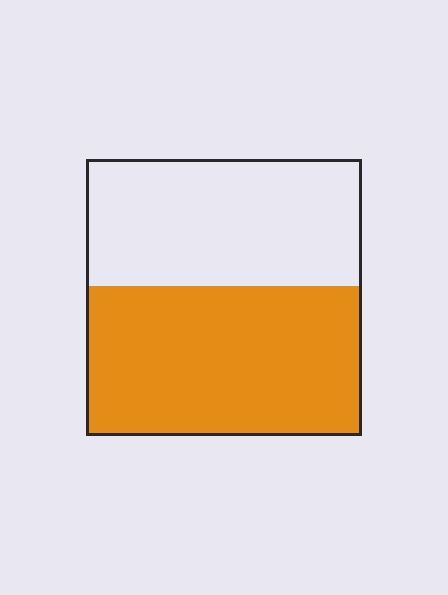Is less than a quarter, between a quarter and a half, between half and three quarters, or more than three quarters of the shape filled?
Between half and three quarters.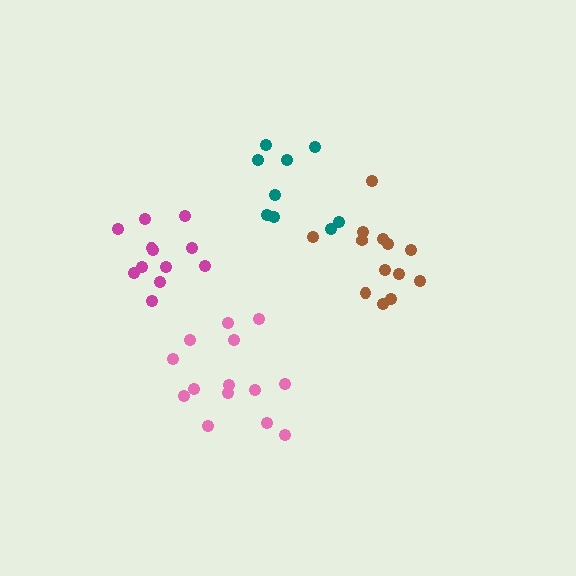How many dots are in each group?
Group 1: 12 dots, Group 2: 13 dots, Group 3: 9 dots, Group 4: 14 dots (48 total).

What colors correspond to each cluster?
The clusters are colored: magenta, brown, teal, pink.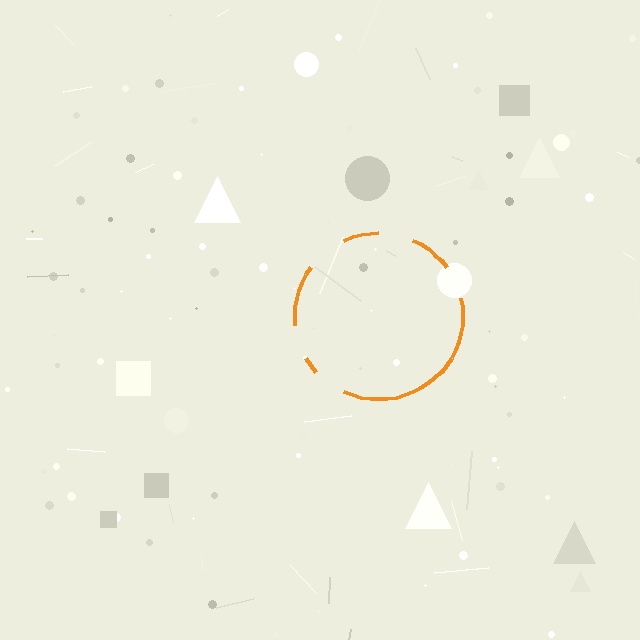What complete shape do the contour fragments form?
The contour fragments form a circle.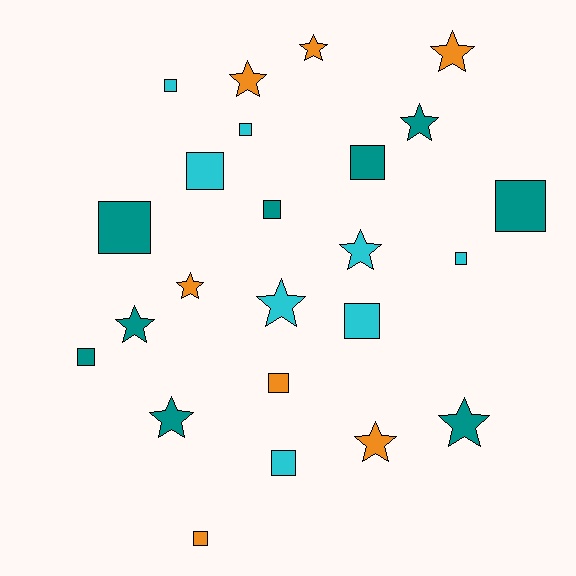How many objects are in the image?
There are 24 objects.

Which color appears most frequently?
Teal, with 9 objects.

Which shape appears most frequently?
Square, with 13 objects.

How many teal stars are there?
There are 4 teal stars.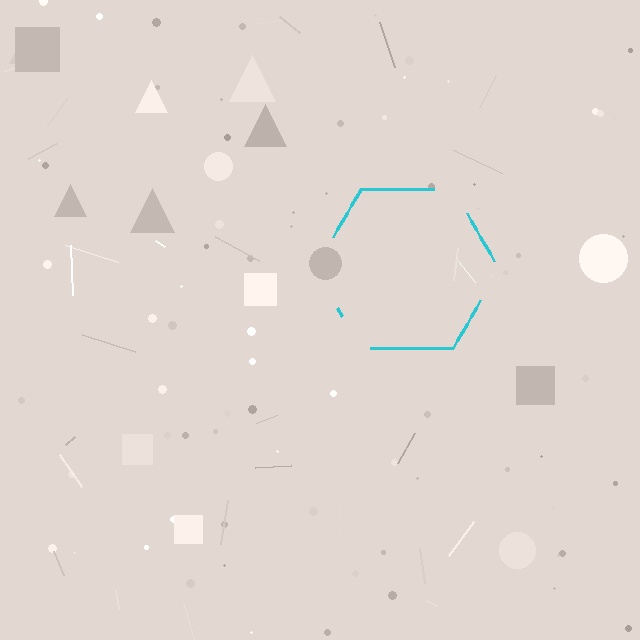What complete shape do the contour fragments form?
The contour fragments form a hexagon.